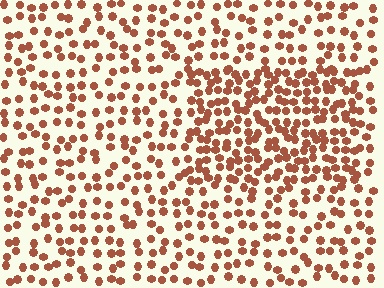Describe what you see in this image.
The image contains small brown elements arranged at two different densities. A rectangle-shaped region is visible where the elements are more densely packed than the surrounding area.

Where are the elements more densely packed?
The elements are more densely packed inside the rectangle boundary.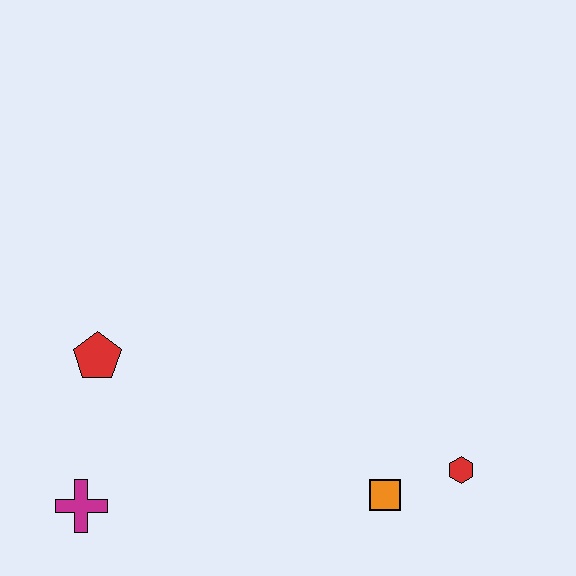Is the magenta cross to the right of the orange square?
No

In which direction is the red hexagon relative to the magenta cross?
The red hexagon is to the right of the magenta cross.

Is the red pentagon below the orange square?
No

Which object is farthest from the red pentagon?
The red hexagon is farthest from the red pentagon.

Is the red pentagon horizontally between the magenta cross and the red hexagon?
Yes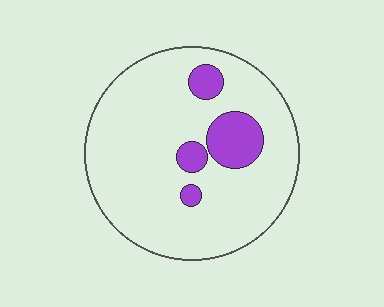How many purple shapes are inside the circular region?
4.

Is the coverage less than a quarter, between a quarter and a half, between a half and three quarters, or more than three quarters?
Less than a quarter.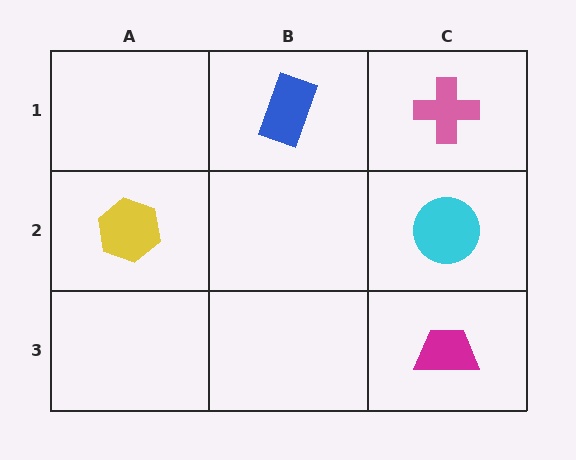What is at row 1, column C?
A pink cross.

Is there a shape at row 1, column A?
No, that cell is empty.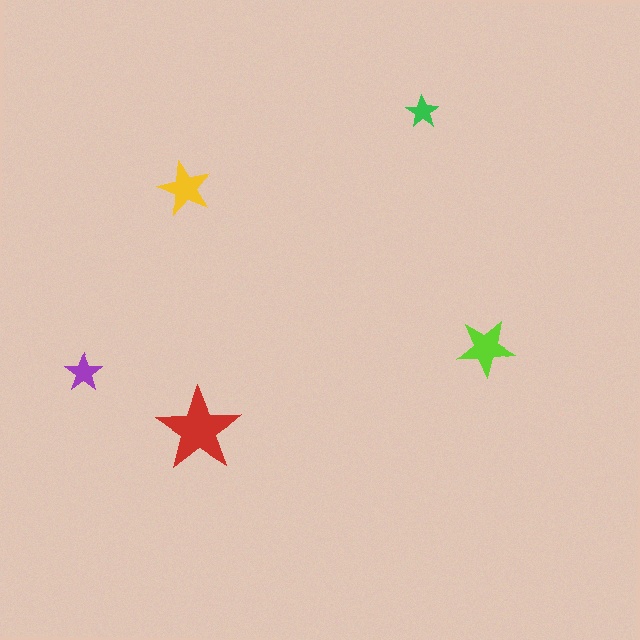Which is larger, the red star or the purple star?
The red one.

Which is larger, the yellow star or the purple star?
The yellow one.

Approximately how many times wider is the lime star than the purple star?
About 1.5 times wider.